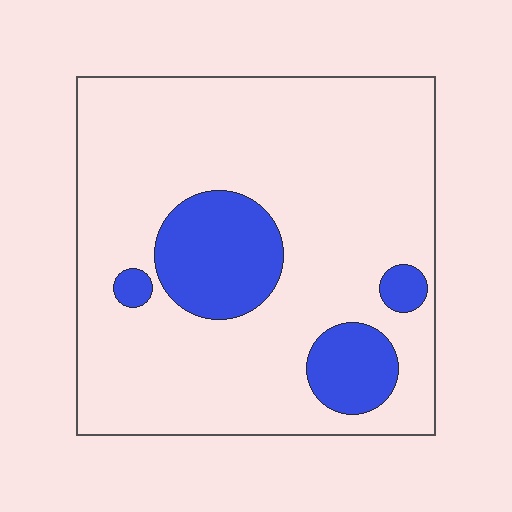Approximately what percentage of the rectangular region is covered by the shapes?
Approximately 20%.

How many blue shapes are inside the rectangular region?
4.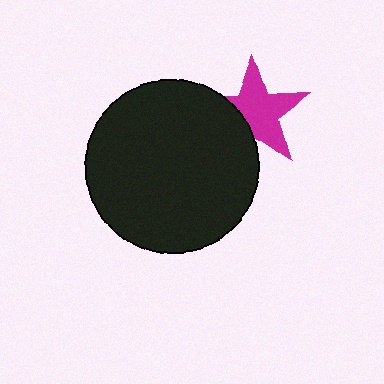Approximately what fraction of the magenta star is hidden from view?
Roughly 31% of the magenta star is hidden behind the black circle.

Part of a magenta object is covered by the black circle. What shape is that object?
It is a star.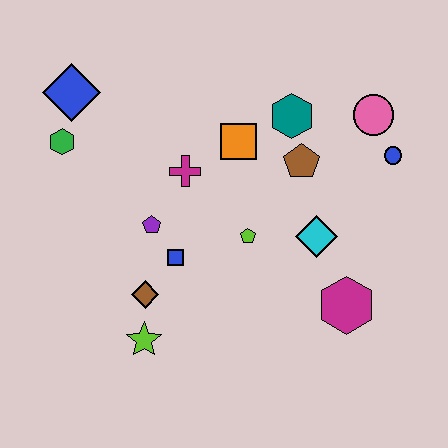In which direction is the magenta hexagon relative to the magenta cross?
The magenta hexagon is to the right of the magenta cross.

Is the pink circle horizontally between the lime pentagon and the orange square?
No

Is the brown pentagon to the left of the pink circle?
Yes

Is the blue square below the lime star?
No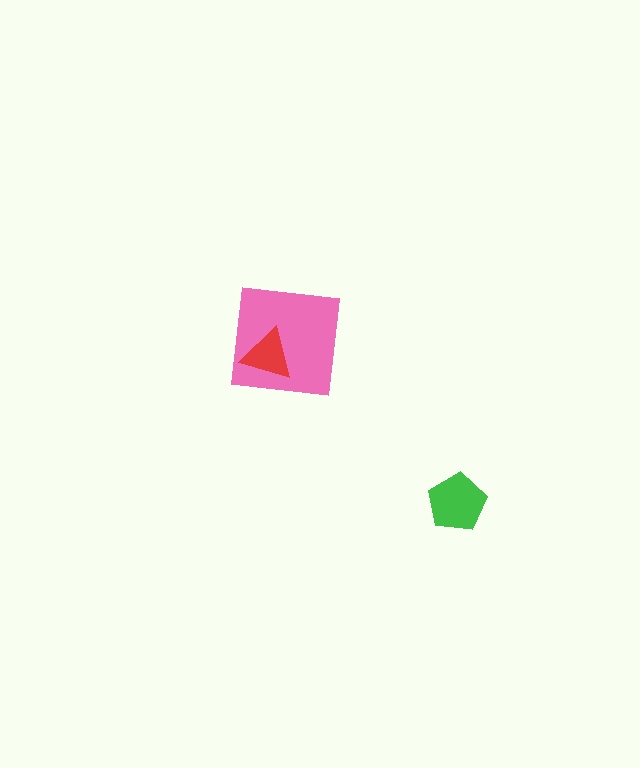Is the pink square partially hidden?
Yes, it is partially covered by another shape.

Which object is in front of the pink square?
The red triangle is in front of the pink square.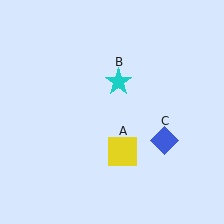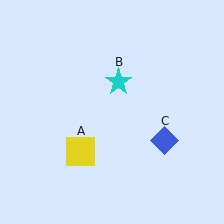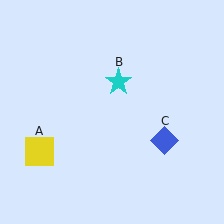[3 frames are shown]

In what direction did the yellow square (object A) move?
The yellow square (object A) moved left.